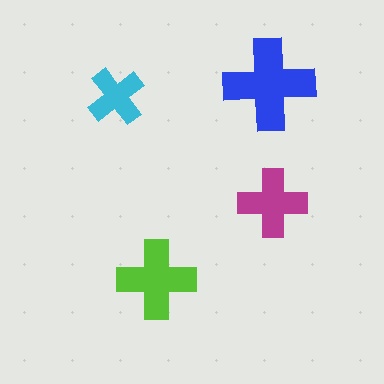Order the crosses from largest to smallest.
the blue one, the lime one, the magenta one, the cyan one.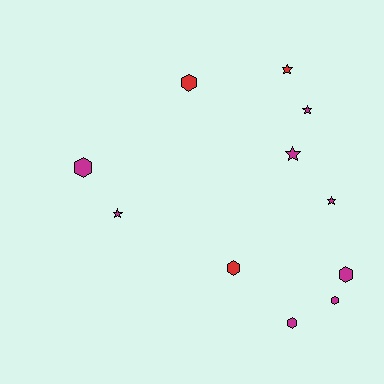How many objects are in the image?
There are 11 objects.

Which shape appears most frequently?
Hexagon, with 6 objects.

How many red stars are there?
There is 1 red star.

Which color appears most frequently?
Magenta, with 8 objects.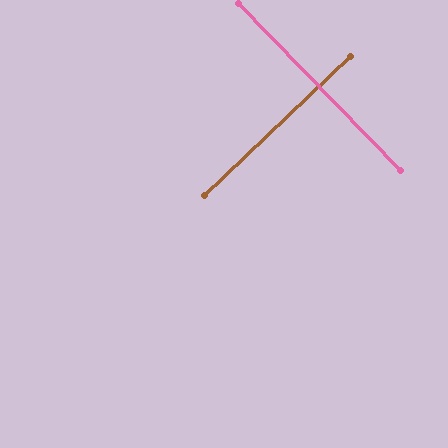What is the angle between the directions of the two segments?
Approximately 90 degrees.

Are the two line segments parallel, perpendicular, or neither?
Perpendicular — they meet at approximately 90°.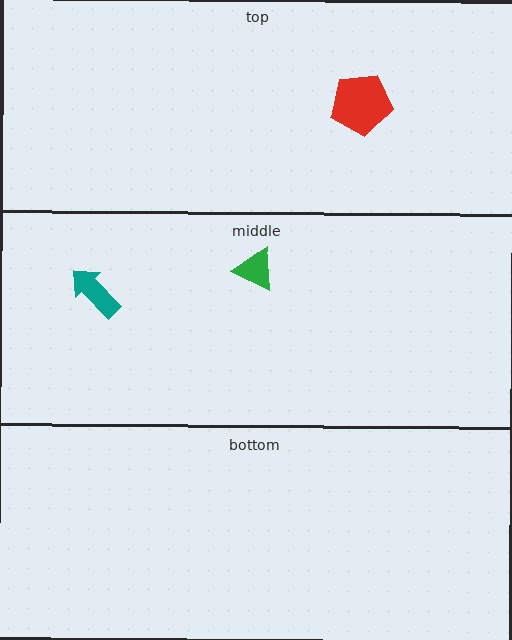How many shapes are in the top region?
1.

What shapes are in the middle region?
The teal arrow, the green triangle.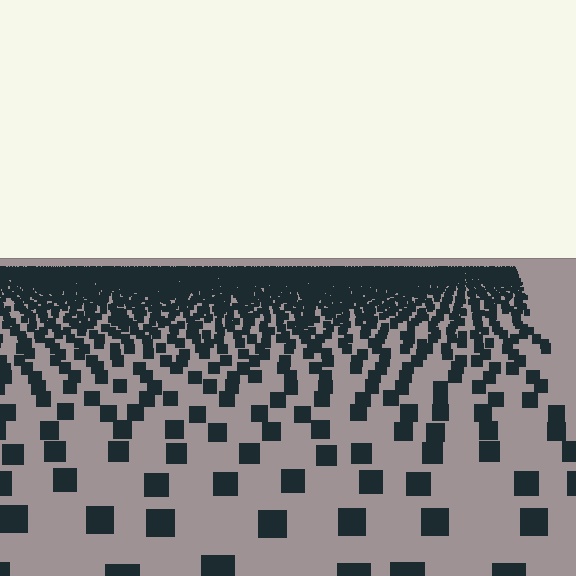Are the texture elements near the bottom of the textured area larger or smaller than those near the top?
Larger. Near the bottom, elements are closer to the viewer and appear at a bigger on-screen size.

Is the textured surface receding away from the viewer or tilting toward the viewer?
The surface is receding away from the viewer. Texture elements get smaller and denser toward the top.